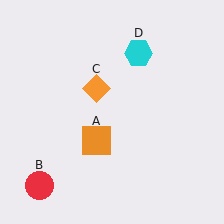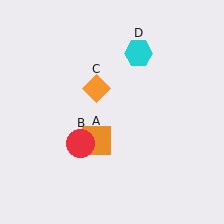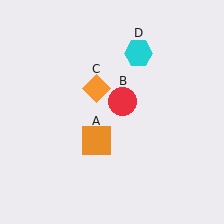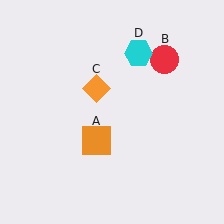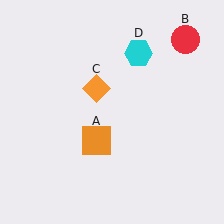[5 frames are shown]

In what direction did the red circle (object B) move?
The red circle (object B) moved up and to the right.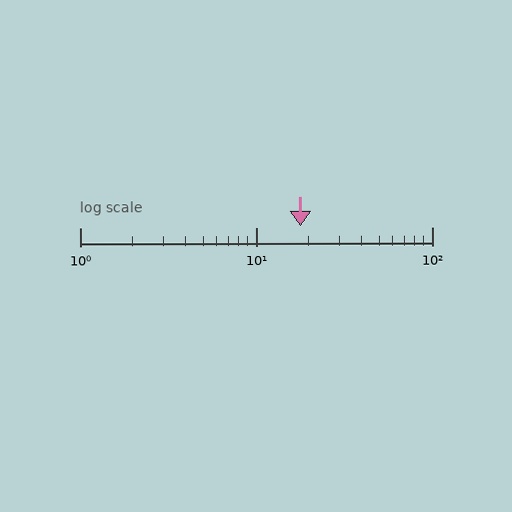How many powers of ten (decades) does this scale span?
The scale spans 2 decades, from 1 to 100.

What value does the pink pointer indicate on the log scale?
The pointer indicates approximately 18.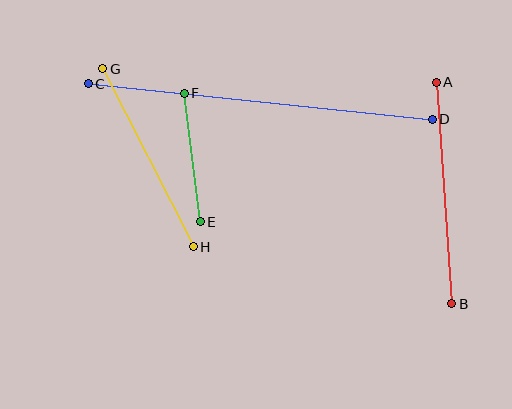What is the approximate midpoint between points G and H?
The midpoint is at approximately (148, 158) pixels.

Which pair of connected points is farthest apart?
Points C and D are farthest apart.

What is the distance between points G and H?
The distance is approximately 199 pixels.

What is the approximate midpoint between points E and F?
The midpoint is at approximately (192, 157) pixels.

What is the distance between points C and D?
The distance is approximately 346 pixels.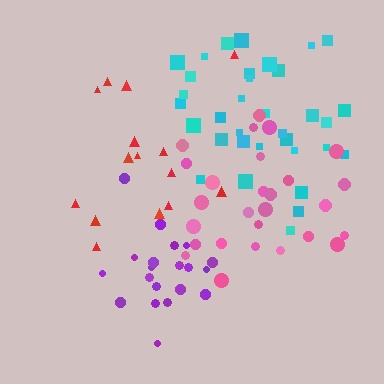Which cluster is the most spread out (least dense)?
Red.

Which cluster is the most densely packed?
Purple.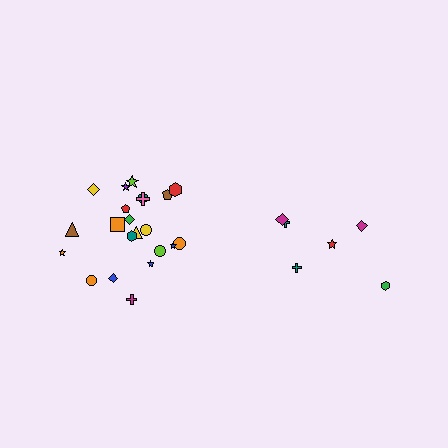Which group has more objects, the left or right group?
The left group.